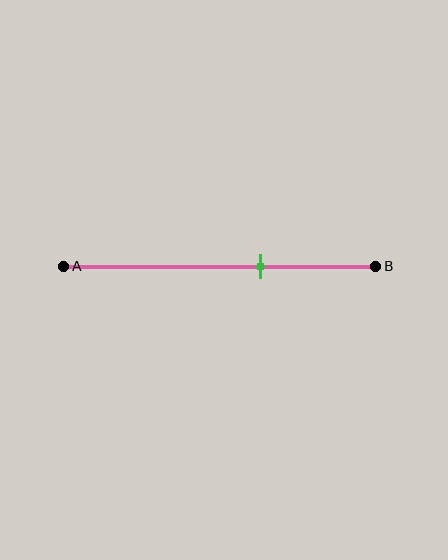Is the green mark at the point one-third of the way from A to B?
No, the mark is at about 65% from A, not at the 33% one-third point.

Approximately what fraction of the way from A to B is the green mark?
The green mark is approximately 65% of the way from A to B.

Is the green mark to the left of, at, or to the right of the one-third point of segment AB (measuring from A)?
The green mark is to the right of the one-third point of segment AB.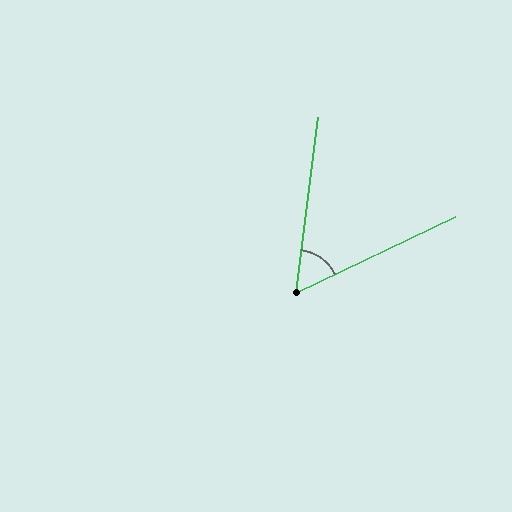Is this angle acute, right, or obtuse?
It is acute.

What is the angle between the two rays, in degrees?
Approximately 57 degrees.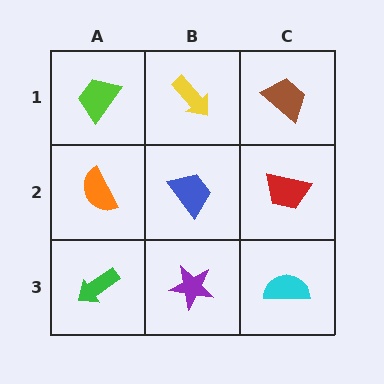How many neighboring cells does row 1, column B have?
3.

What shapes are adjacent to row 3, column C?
A red trapezoid (row 2, column C), a purple star (row 3, column B).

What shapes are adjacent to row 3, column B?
A blue trapezoid (row 2, column B), a green arrow (row 3, column A), a cyan semicircle (row 3, column C).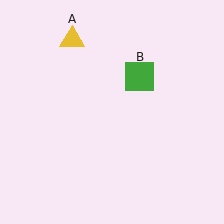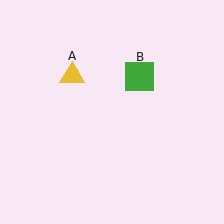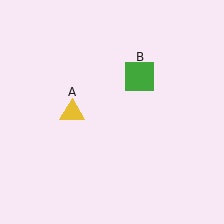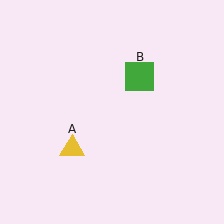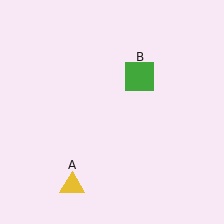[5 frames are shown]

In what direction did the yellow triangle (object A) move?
The yellow triangle (object A) moved down.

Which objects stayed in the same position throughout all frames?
Green square (object B) remained stationary.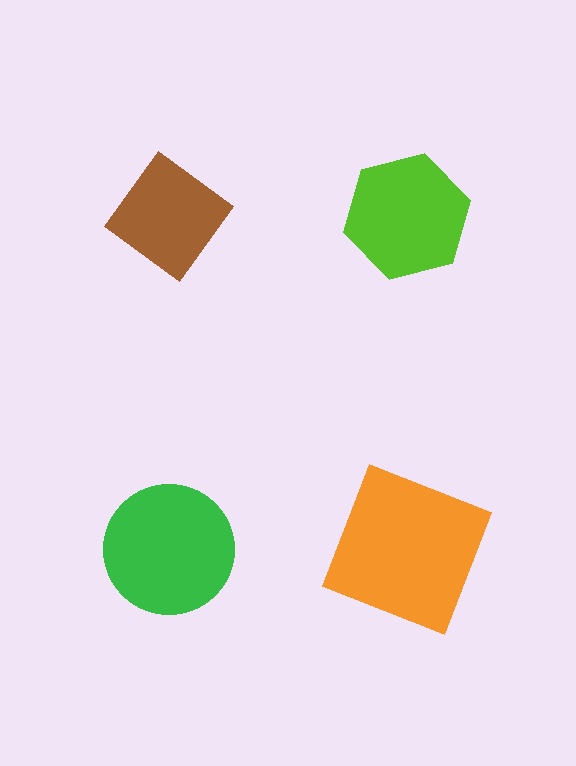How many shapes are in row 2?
2 shapes.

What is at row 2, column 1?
A green circle.